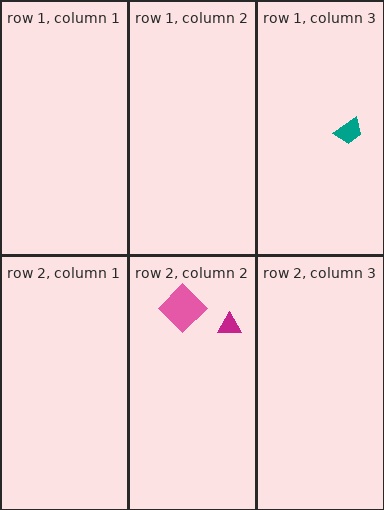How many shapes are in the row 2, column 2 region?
2.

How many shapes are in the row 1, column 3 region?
1.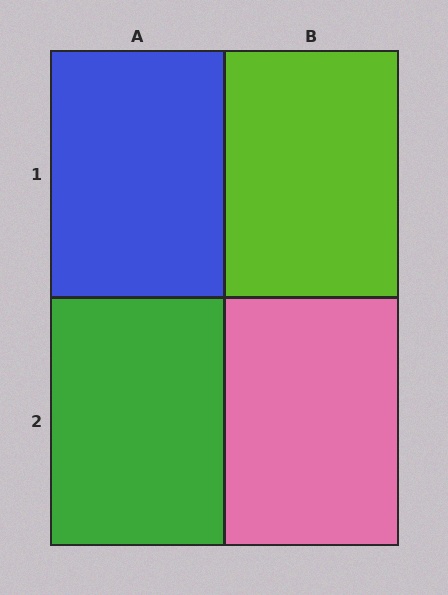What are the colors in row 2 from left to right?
Green, pink.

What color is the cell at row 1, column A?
Blue.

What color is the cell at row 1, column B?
Lime.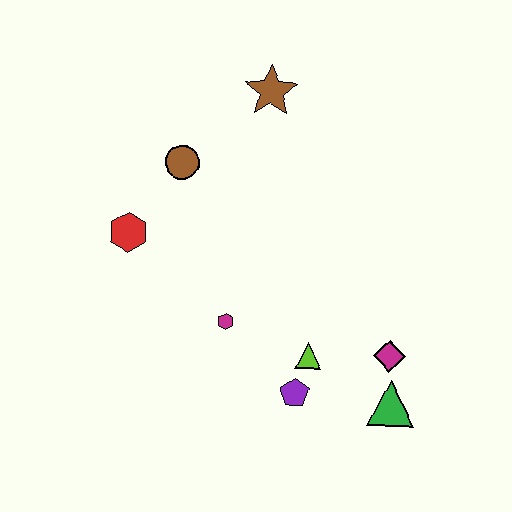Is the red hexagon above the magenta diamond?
Yes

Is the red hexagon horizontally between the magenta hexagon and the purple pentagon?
No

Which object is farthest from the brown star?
The green triangle is farthest from the brown star.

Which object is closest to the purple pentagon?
The lime triangle is closest to the purple pentagon.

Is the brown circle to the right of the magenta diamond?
No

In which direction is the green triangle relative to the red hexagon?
The green triangle is to the right of the red hexagon.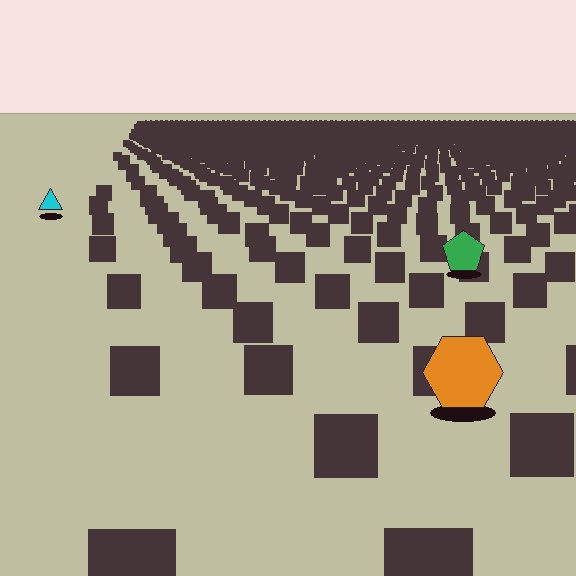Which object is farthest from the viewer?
The cyan triangle is farthest from the viewer. It appears smaller and the ground texture around it is denser.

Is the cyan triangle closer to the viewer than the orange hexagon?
No. The orange hexagon is closer — you can tell from the texture gradient: the ground texture is coarser near it.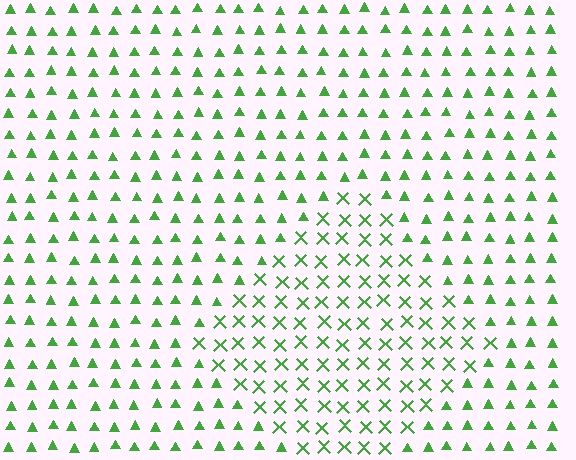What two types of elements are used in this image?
The image uses X marks inside the diamond region and triangles outside it.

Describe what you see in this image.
The image is filled with small green elements arranged in a uniform grid. A diamond-shaped region contains X marks, while the surrounding area contains triangles. The boundary is defined purely by the change in element shape.